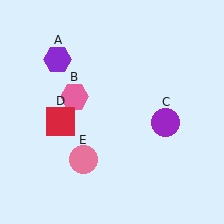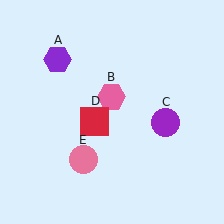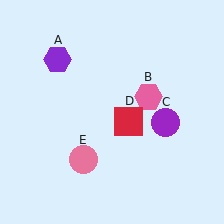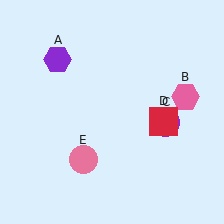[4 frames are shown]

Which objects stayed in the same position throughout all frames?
Purple hexagon (object A) and purple circle (object C) and pink circle (object E) remained stationary.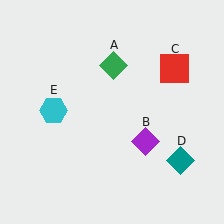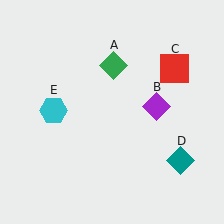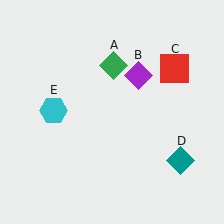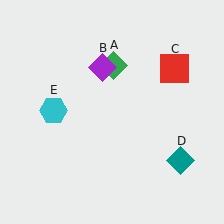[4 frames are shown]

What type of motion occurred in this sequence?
The purple diamond (object B) rotated counterclockwise around the center of the scene.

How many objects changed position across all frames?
1 object changed position: purple diamond (object B).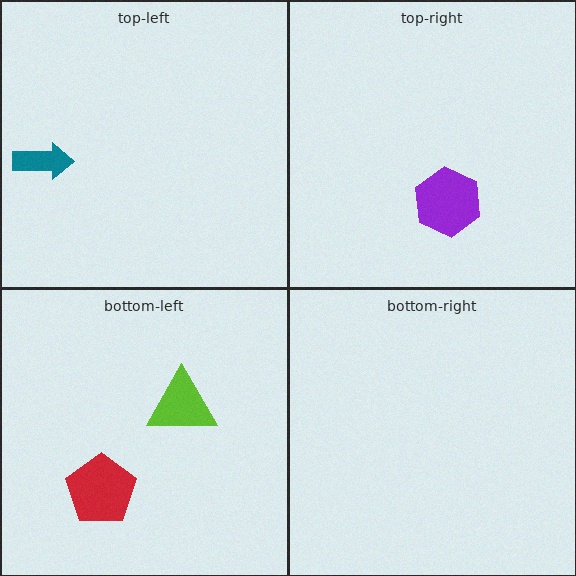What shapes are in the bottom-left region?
The lime triangle, the red pentagon.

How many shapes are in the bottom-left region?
2.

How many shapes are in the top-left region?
1.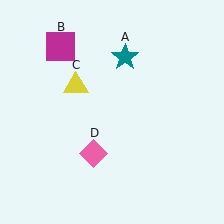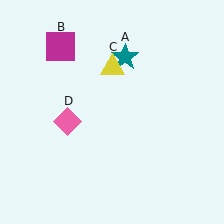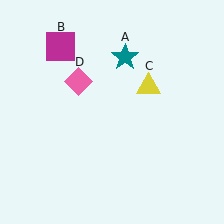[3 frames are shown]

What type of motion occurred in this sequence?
The yellow triangle (object C), pink diamond (object D) rotated clockwise around the center of the scene.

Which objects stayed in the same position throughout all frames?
Teal star (object A) and magenta square (object B) remained stationary.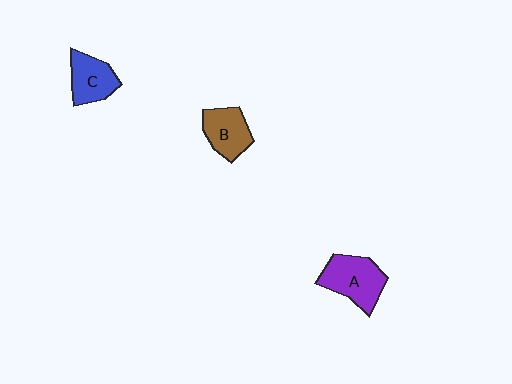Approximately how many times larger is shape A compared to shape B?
Approximately 1.3 times.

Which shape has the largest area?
Shape A (purple).